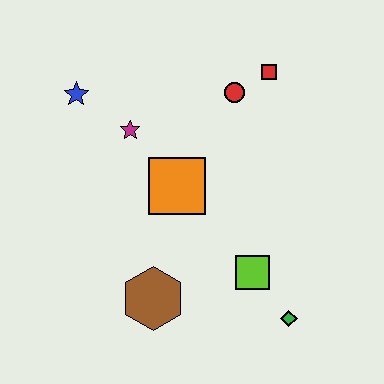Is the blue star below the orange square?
No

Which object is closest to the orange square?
The magenta star is closest to the orange square.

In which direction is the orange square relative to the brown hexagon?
The orange square is above the brown hexagon.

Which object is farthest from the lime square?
The blue star is farthest from the lime square.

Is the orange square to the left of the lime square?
Yes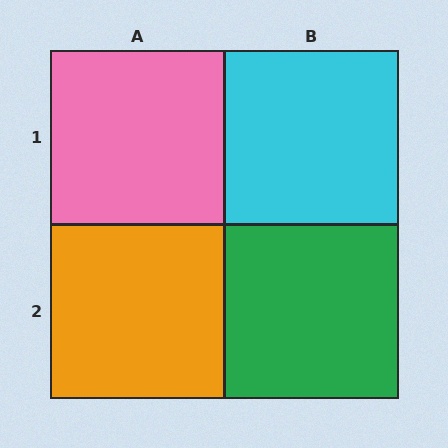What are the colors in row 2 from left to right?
Orange, green.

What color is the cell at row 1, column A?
Pink.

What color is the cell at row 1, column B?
Cyan.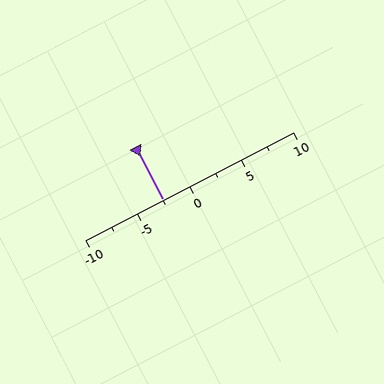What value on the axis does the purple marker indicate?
The marker indicates approximately -2.5.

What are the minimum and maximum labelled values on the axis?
The axis runs from -10 to 10.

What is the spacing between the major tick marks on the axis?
The major ticks are spaced 5 apart.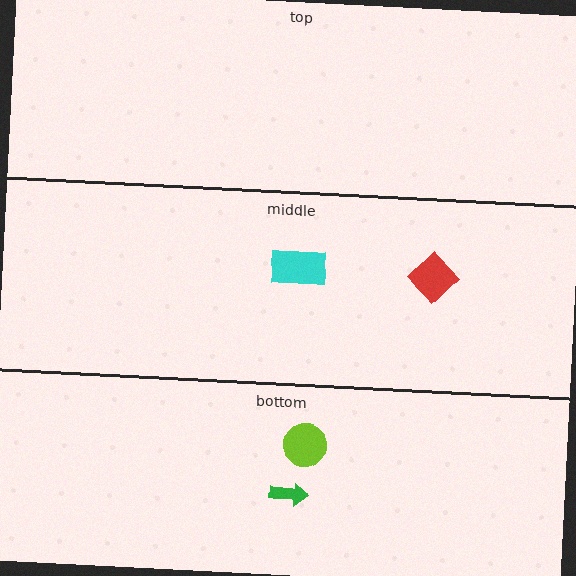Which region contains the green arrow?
The bottom region.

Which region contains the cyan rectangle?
The middle region.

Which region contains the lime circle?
The bottom region.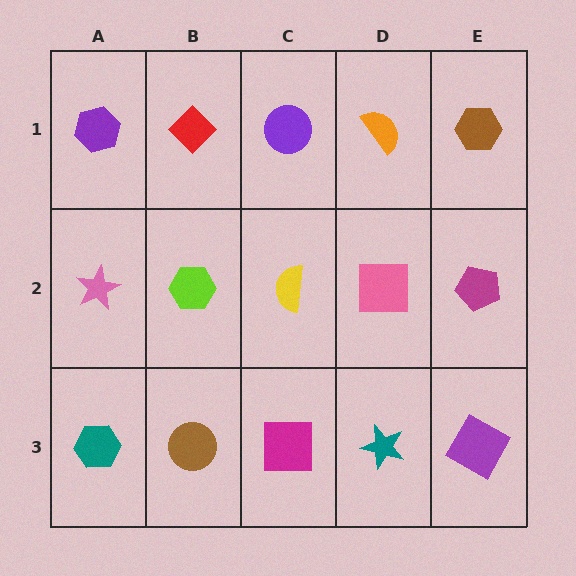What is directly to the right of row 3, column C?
A teal star.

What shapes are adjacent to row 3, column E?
A magenta pentagon (row 2, column E), a teal star (row 3, column D).